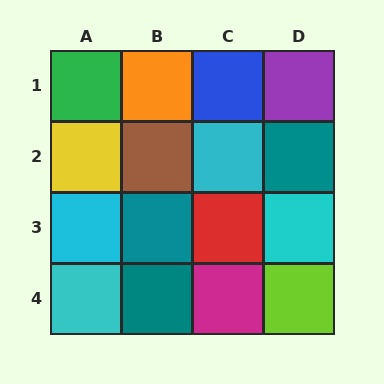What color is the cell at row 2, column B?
Brown.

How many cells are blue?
1 cell is blue.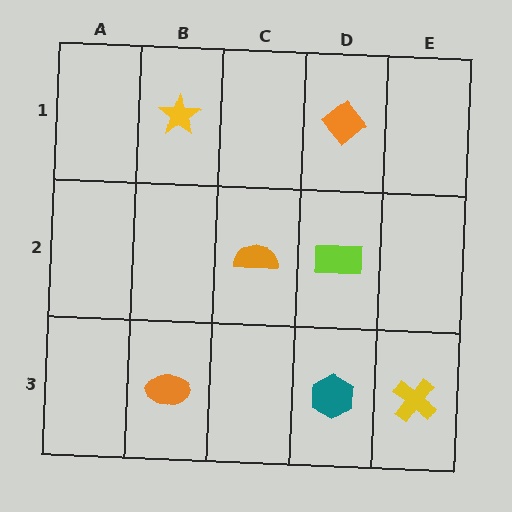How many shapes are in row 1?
2 shapes.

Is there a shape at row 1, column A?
No, that cell is empty.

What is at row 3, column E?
A yellow cross.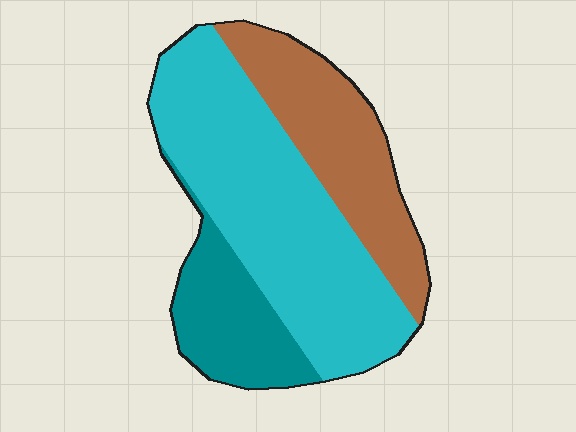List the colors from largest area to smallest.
From largest to smallest: cyan, brown, teal.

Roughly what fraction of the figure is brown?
Brown covers around 30% of the figure.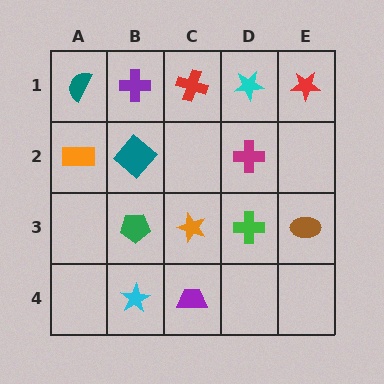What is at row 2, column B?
A teal diamond.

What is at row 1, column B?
A purple cross.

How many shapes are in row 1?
5 shapes.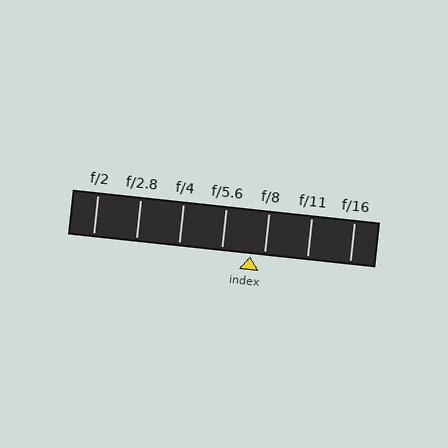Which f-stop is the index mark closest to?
The index mark is closest to f/8.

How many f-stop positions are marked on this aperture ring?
There are 7 f-stop positions marked.